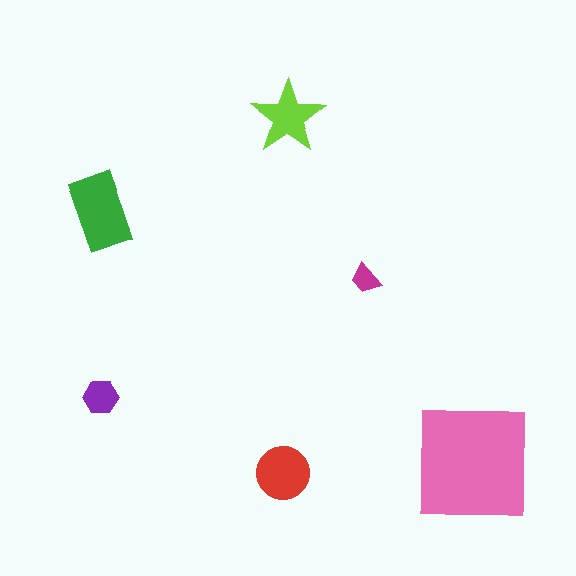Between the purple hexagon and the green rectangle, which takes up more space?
The green rectangle.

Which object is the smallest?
The magenta trapezoid.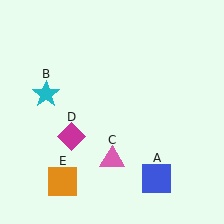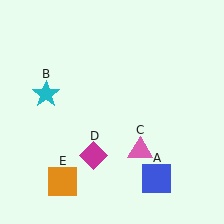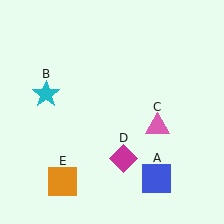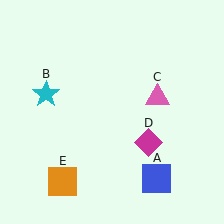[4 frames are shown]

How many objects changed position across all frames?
2 objects changed position: pink triangle (object C), magenta diamond (object D).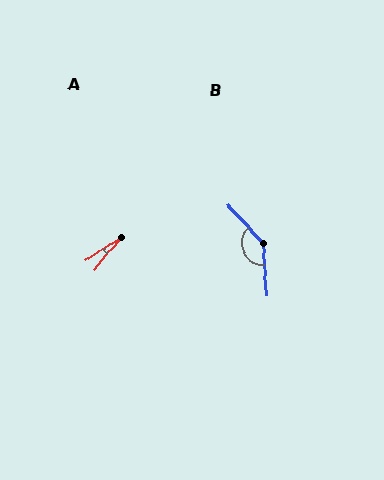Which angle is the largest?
B, at approximately 140 degrees.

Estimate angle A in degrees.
Approximately 17 degrees.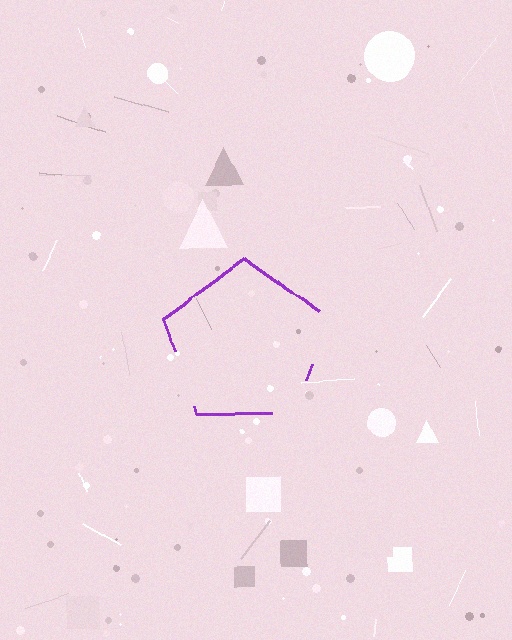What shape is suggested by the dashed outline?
The dashed outline suggests a pentagon.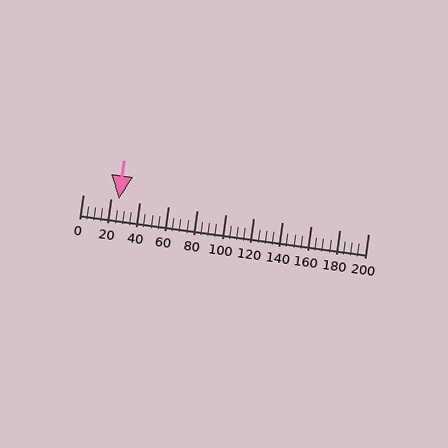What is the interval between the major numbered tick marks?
The major tick marks are spaced 20 units apart.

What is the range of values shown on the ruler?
The ruler shows values from 0 to 200.